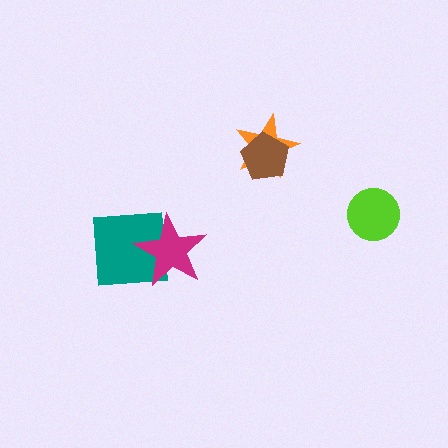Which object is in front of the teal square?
The magenta star is in front of the teal square.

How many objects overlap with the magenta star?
1 object overlaps with the magenta star.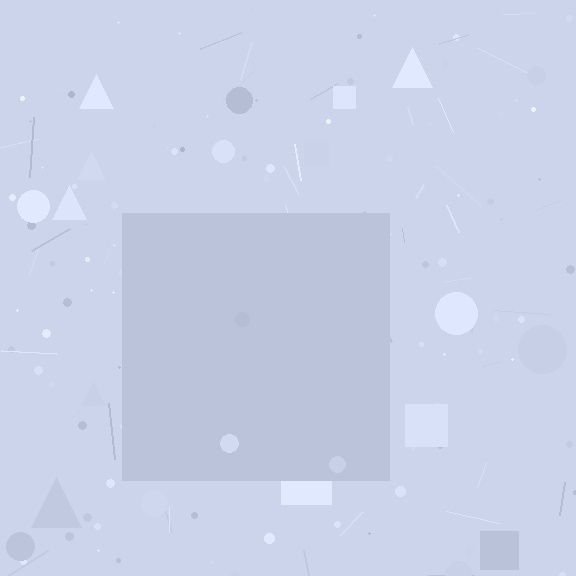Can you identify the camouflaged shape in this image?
The camouflaged shape is a square.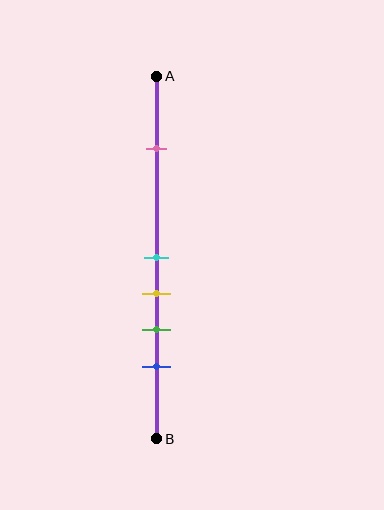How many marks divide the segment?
There are 5 marks dividing the segment.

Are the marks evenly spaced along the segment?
No, the marks are not evenly spaced.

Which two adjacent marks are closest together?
The cyan and yellow marks are the closest adjacent pair.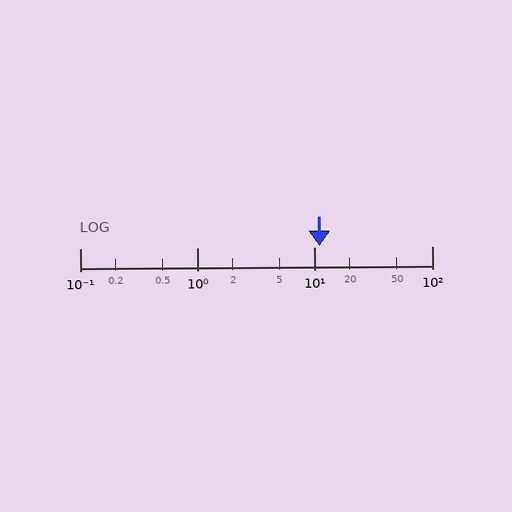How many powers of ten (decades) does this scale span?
The scale spans 3 decades, from 0.1 to 100.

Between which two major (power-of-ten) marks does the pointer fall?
The pointer is between 10 and 100.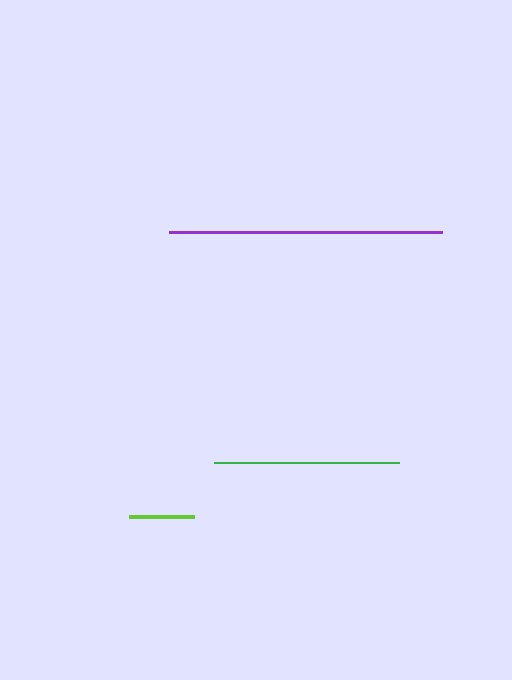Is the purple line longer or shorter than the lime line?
The purple line is longer than the lime line.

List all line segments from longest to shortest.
From longest to shortest: purple, green, lime.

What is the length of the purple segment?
The purple segment is approximately 273 pixels long.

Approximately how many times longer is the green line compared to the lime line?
The green line is approximately 2.9 times the length of the lime line.